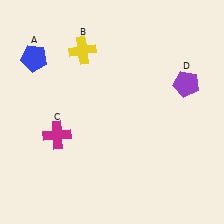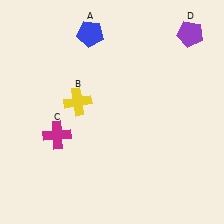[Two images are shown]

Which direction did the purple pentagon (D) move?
The purple pentagon (D) moved up.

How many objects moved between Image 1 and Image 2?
3 objects moved between the two images.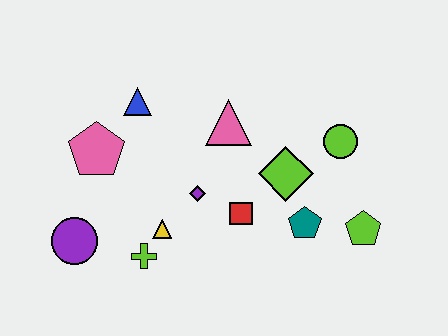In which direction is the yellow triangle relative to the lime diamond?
The yellow triangle is to the left of the lime diamond.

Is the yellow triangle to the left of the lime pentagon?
Yes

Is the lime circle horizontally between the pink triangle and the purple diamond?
No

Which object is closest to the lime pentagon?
The teal pentagon is closest to the lime pentagon.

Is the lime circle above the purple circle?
Yes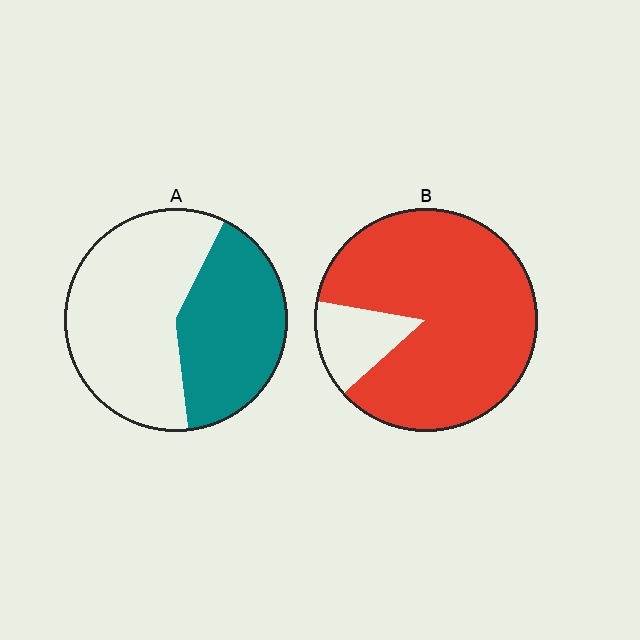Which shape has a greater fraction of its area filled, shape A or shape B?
Shape B.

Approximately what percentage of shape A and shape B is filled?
A is approximately 40% and B is approximately 85%.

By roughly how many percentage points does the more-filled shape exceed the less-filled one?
By roughly 45 percentage points (B over A).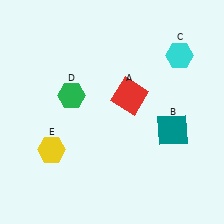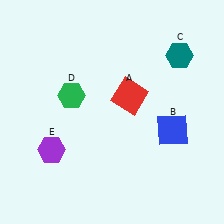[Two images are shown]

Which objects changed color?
B changed from teal to blue. C changed from cyan to teal. E changed from yellow to purple.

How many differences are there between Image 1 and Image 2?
There are 3 differences between the two images.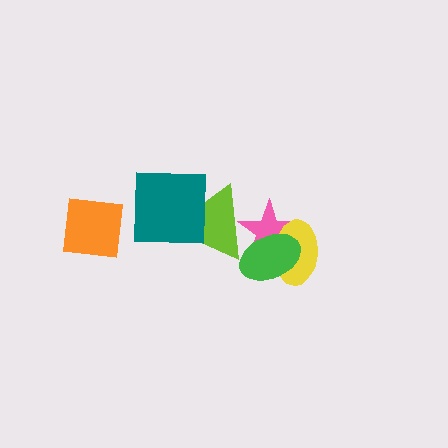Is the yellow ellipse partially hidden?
Yes, it is partially covered by another shape.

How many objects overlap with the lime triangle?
3 objects overlap with the lime triangle.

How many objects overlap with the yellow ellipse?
2 objects overlap with the yellow ellipse.